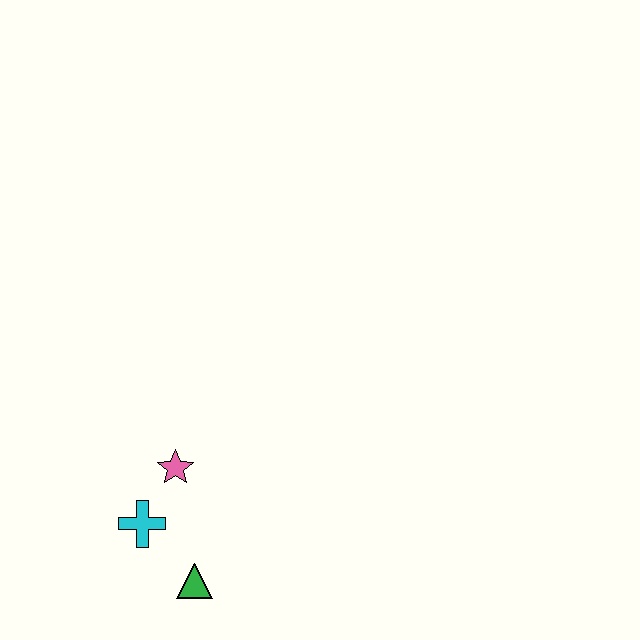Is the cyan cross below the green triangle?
No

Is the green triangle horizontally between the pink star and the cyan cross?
No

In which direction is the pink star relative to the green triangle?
The pink star is above the green triangle.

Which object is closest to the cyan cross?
The pink star is closest to the cyan cross.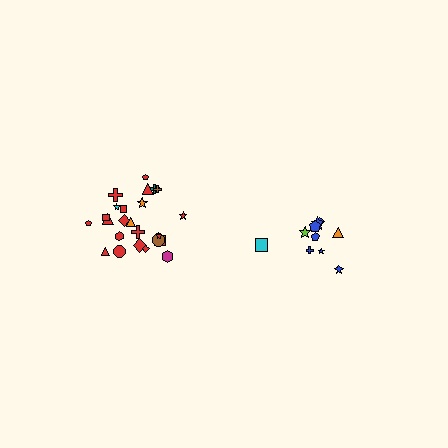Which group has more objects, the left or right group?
The left group.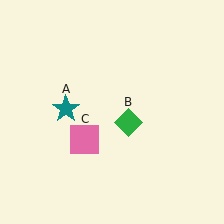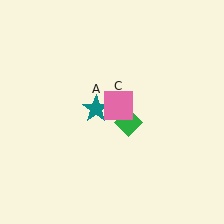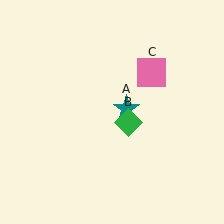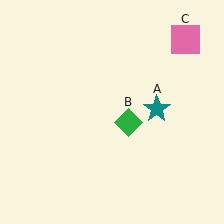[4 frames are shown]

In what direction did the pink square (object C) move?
The pink square (object C) moved up and to the right.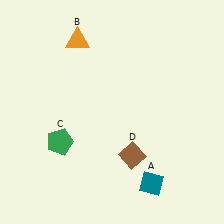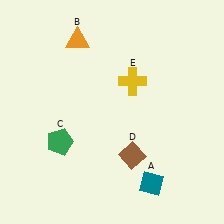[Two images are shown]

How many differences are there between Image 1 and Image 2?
There is 1 difference between the two images.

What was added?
A yellow cross (E) was added in Image 2.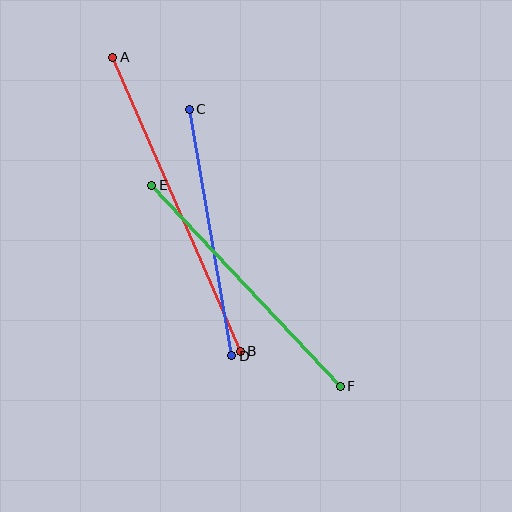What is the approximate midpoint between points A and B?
The midpoint is at approximately (176, 204) pixels.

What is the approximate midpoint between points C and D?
The midpoint is at approximately (211, 233) pixels.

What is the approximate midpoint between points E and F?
The midpoint is at approximately (246, 286) pixels.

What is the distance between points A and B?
The distance is approximately 320 pixels.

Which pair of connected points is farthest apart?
Points A and B are farthest apart.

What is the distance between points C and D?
The distance is approximately 250 pixels.